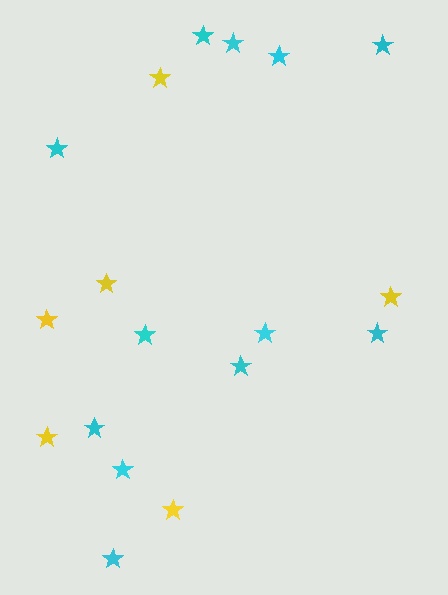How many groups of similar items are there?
There are 2 groups: one group of cyan stars (12) and one group of yellow stars (6).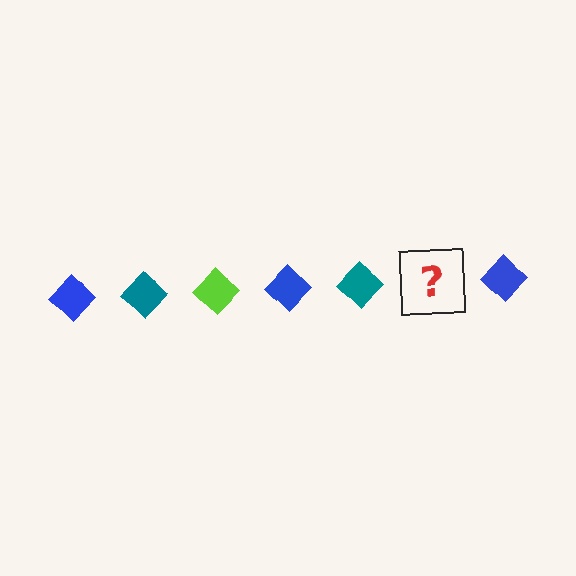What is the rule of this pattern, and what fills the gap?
The rule is that the pattern cycles through blue, teal, lime diamonds. The gap should be filled with a lime diamond.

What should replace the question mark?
The question mark should be replaced with a lime diamond.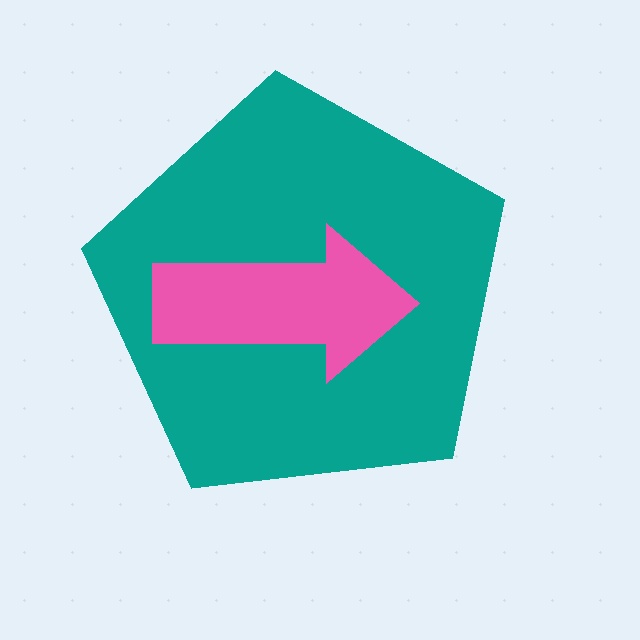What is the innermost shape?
The pink arrow.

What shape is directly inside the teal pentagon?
The pink arrow.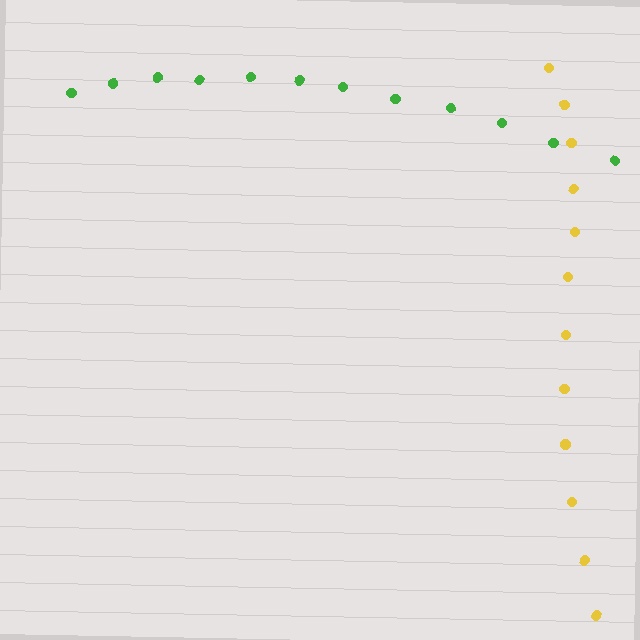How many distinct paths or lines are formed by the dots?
There are 2 distinct paths.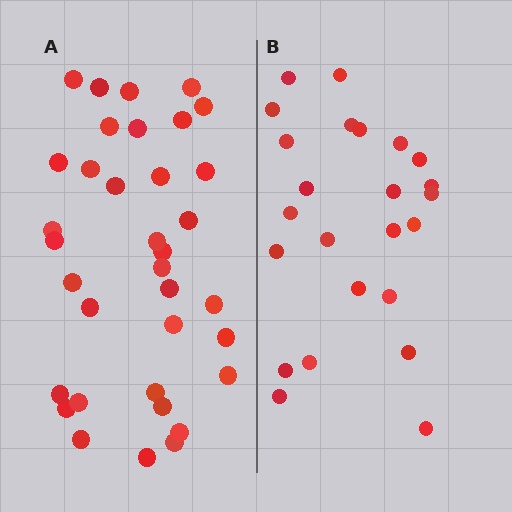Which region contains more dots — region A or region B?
Region A (the left region) has more dots.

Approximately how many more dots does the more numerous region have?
Region A has roughly 12 or so more dots than region B.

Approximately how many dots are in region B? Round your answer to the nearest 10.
About 20 dots. (The exact count is 24, which rounds to 20.)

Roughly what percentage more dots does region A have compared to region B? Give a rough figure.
About 45% more.